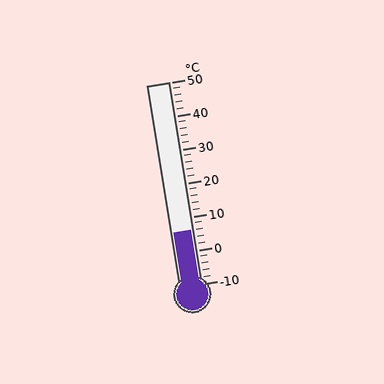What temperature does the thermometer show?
The thermometer shows approximately 6°C.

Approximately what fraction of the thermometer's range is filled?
The thermometer is filled to approximately 25% of its range.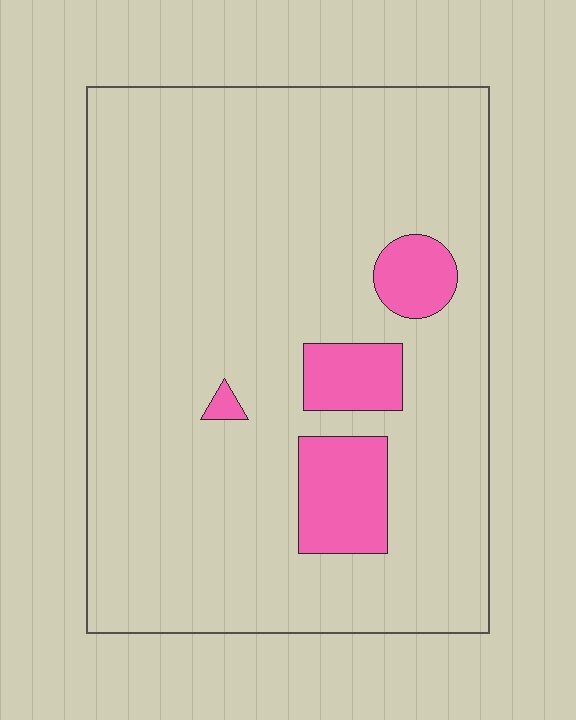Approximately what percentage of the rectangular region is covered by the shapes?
Approximately 10%.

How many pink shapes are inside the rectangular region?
4.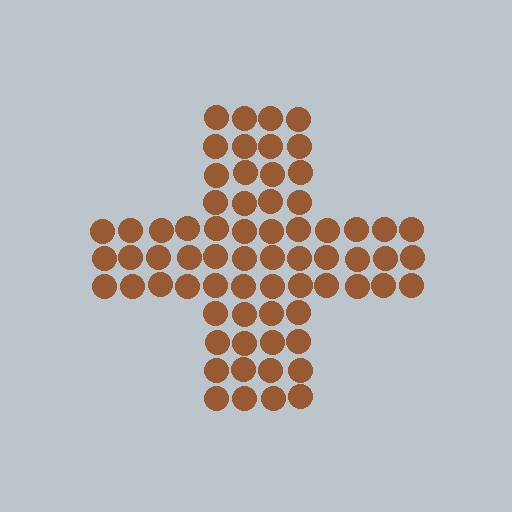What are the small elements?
The small elements are circles.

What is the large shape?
The large shape is a cross.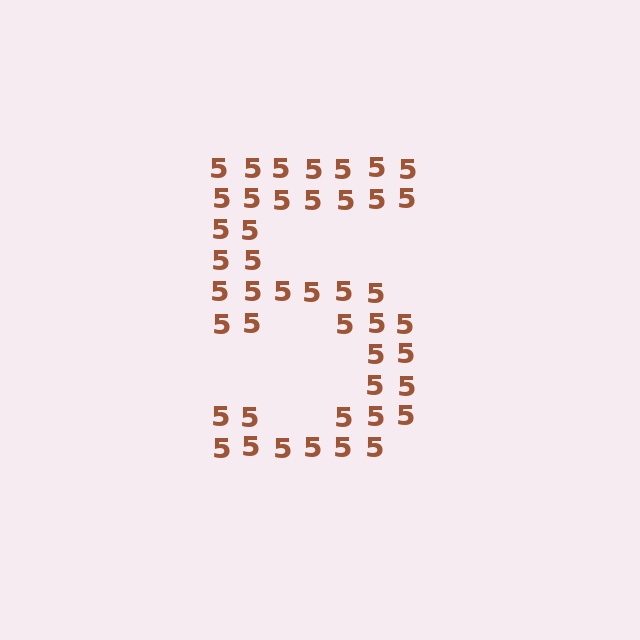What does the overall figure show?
The overall figure shows the digit 5.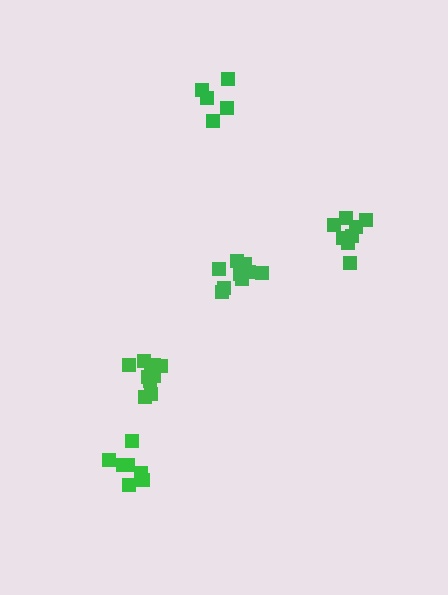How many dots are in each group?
Group 1: 10 dots, Group 2: 8 dots, Group 3: 11 dots, Group 4: 5 dots, Group 5: 8 dots (42 total).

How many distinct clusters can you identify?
There are 5 distinct clusters.